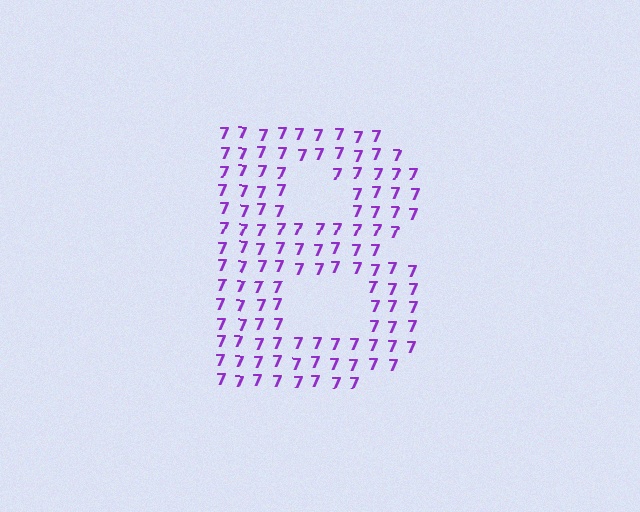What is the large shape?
The large shape is the letter B.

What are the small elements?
The small elements are digit 7's.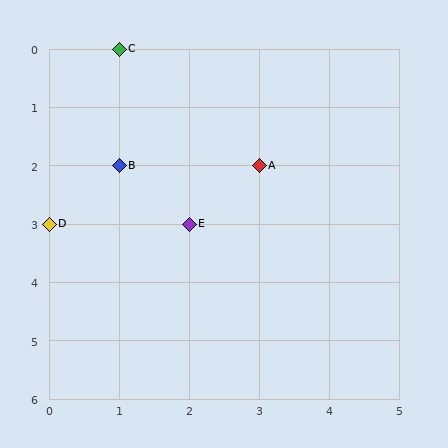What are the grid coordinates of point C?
Point C is at grid coordinates (1, 0).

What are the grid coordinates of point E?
Point E is at grid coordinates (2, 3).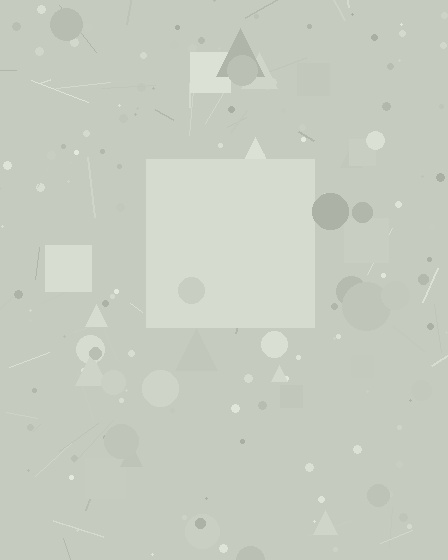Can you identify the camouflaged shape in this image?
The camouflaged shape is a square.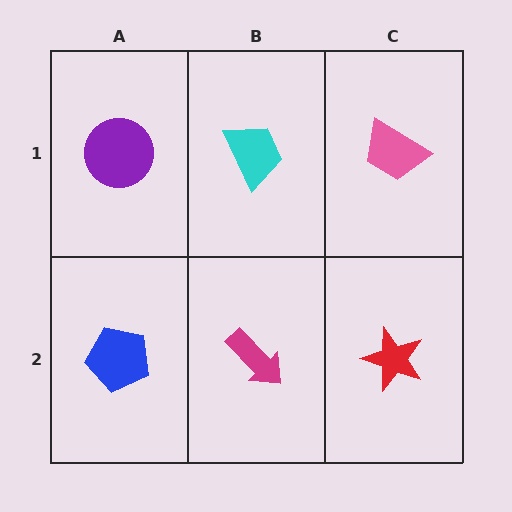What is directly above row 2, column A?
A purple circle.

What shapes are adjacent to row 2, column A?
A purple circle (row 1, column A), a magenta arrow (row 2, column B).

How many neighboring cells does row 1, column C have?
2.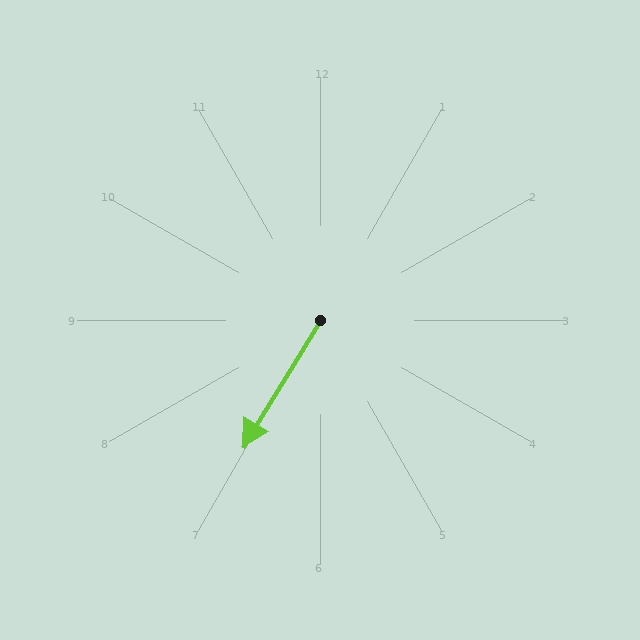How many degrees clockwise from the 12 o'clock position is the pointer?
Approximately 212 degrees.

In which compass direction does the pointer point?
Southwest.